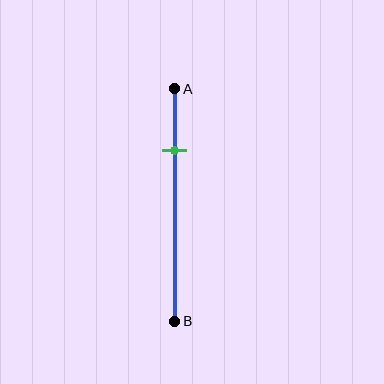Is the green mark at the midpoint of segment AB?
No, the mark is at about 25% from A, not at the 50% midpoint.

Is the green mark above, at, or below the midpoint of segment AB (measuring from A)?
The green mark is above the midpoint of segment AB.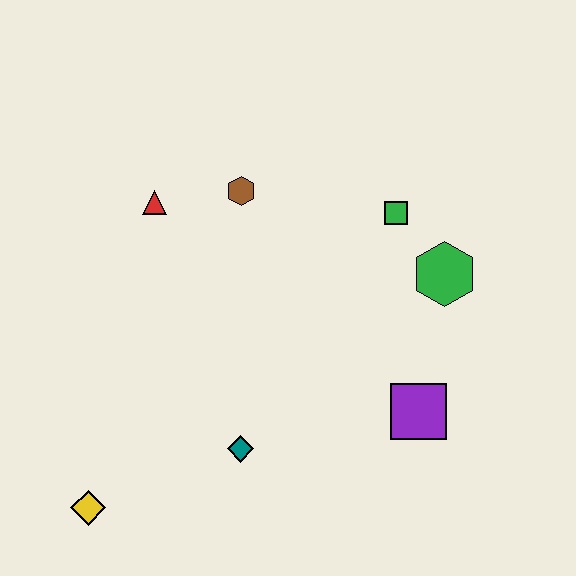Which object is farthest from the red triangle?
The purple square is farthest from the red triangle.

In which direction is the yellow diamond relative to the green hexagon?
The yellow diamond is to the left of the green hexagon.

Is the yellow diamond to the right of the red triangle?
No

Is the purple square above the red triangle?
No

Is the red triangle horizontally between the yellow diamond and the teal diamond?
Yes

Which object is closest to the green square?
The green hexagon is closest to the green square.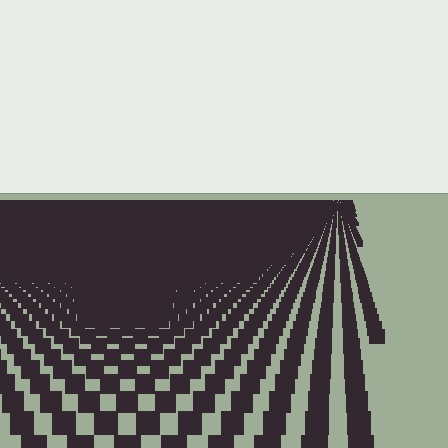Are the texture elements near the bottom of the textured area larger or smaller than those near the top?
Larger. Near the bottom, elements are closer to the viewer and appear at a bigger on-screen size.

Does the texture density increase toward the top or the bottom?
Density increases toward the top.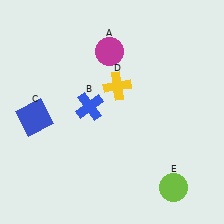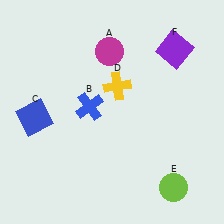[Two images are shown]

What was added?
A purple square (F) was added in Image 2.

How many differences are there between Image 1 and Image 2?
There is 1 difference between the two images.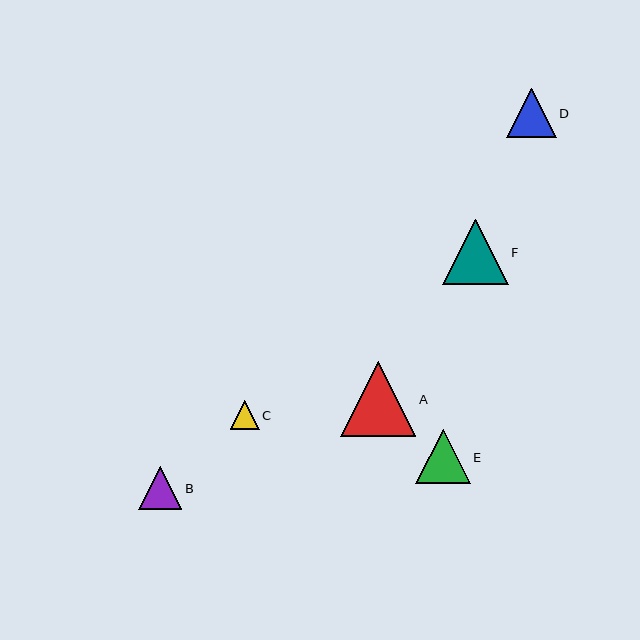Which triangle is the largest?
Triangle A is the largest with a size of approximately 75 pixels.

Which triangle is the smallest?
Triangle C is the smallest with a size of approximately 29 pixels.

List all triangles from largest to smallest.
From largest to smallest: A, F, E, D, B, C.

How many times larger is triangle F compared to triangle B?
Triangle F is approximately 1.5 times the size of triangle B.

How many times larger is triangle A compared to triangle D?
Triangle A is approximately 1.5 times the size of triangle D.